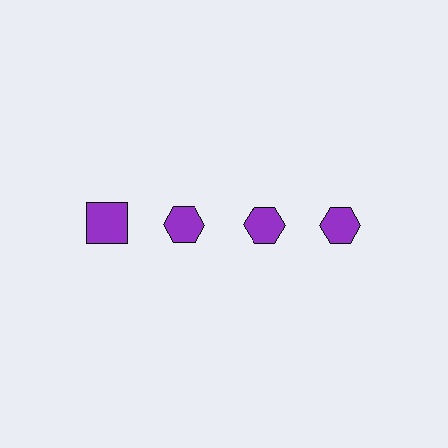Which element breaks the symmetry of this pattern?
The purple square in the top row, leftmost column breaks the symmetry. All other shapes are purple hexagons.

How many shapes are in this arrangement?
There are 4 shapes arranged in a grid pattern.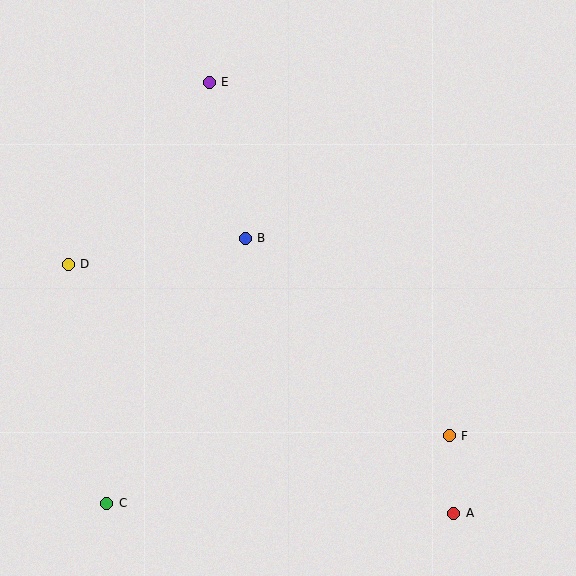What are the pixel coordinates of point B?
Point B is at (245, 238).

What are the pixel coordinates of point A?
Point A is at (454, 513).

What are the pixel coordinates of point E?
Point E is at (209, 82).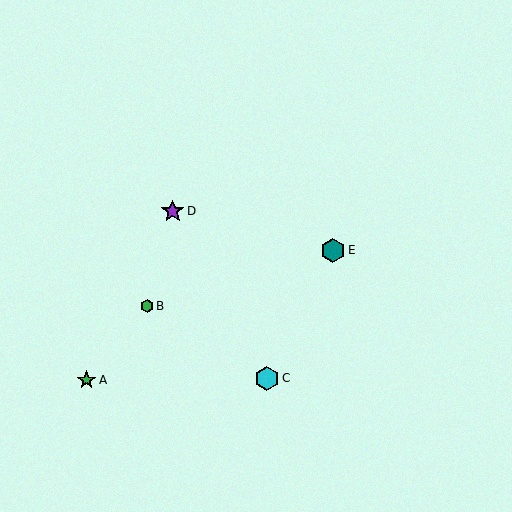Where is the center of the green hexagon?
The center of the green hexagon is at (147, 306).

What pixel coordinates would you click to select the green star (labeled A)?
Click at (87, 380) to select the green star A.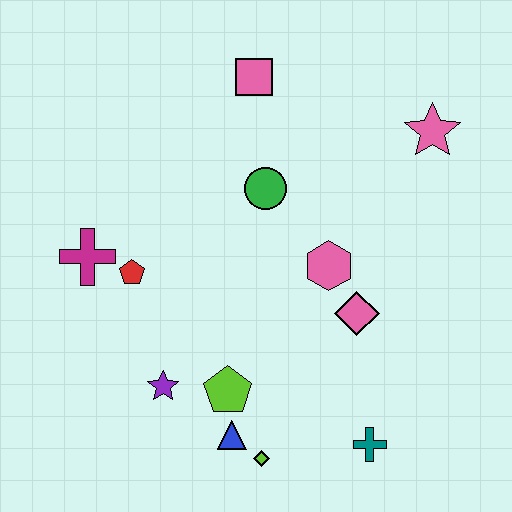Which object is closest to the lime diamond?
The blue triangle is closest to the lime diamond.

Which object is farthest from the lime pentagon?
The pink star is farthest from the lime pentagon.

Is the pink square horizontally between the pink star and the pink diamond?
No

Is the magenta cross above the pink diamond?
Yes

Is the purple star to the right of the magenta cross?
Yes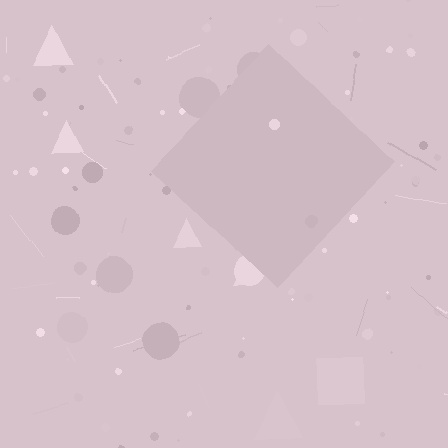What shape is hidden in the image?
A diamond is hidden in the image.